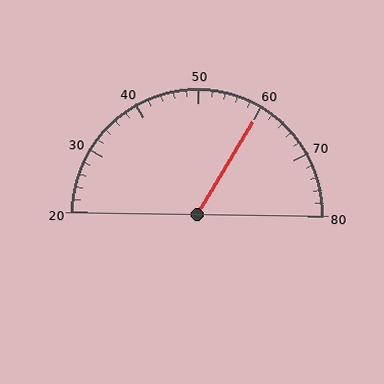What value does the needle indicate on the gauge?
The needle indicates approximately 60.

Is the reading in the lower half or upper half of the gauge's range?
The reading is in the upper half of the range (20 to 80).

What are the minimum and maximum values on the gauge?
The gauge ranges from 20 to 80.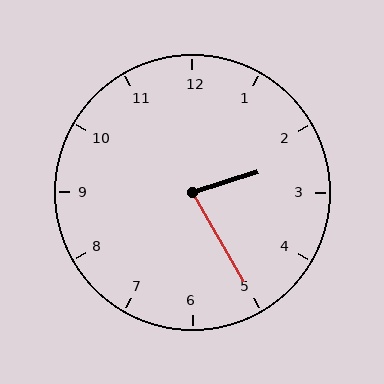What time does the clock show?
2:25.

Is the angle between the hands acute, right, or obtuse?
It is acute.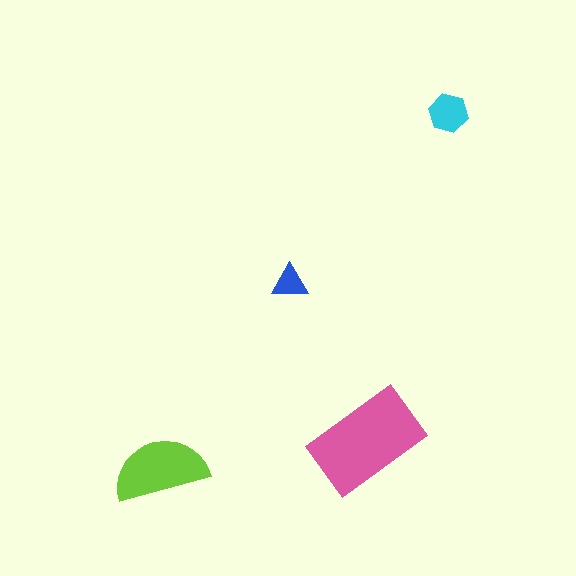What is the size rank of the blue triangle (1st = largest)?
4th.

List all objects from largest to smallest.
The pink rectangle, the lime semicircle, the cyan hexagon, the blue triangle.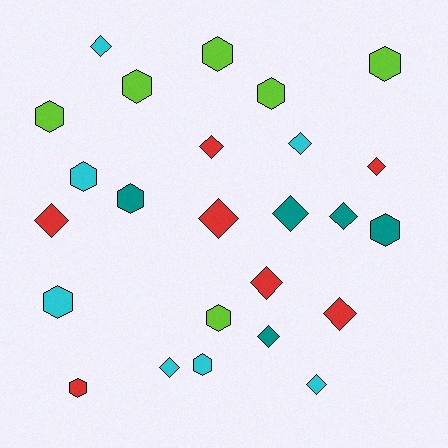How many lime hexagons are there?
There are 6 lime hexagons.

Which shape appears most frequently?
Diamond, with 13 objects.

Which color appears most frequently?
Red, with 7 objects.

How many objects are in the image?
There are 25 objects.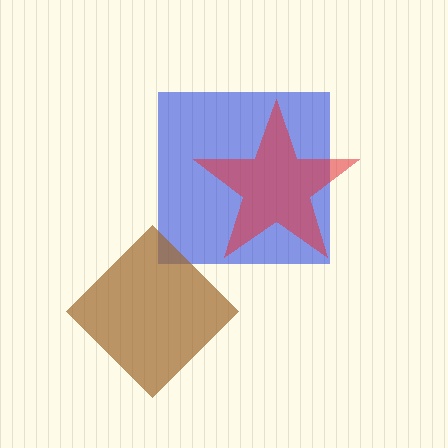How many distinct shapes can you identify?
There are 3 distinct shapes: a blue square, a brown diamond, a red star.